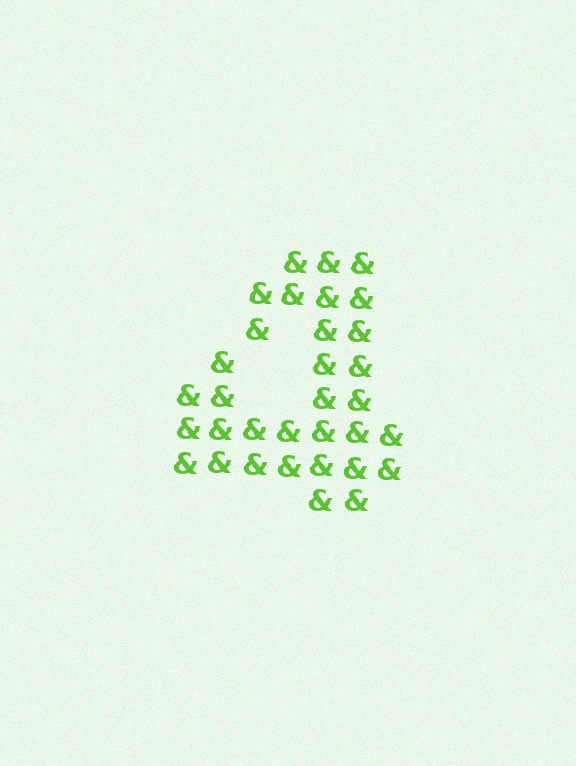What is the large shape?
The large shape is the digit 4.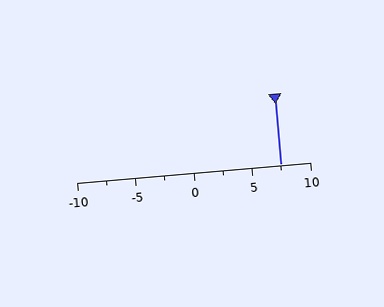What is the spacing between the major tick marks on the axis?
The major ticks are spaced 5 apart.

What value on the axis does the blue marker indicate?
The marker indicates approximately 7.5.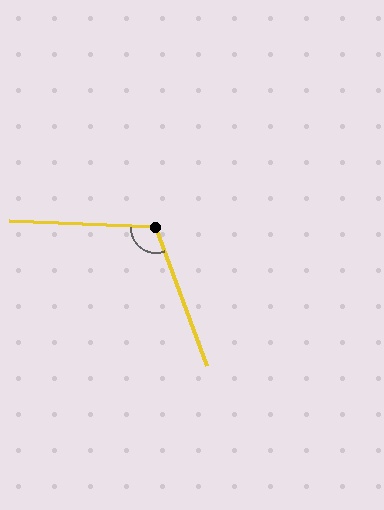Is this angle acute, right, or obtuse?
It is obtuse.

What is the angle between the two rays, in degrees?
Approximately 113 degrees.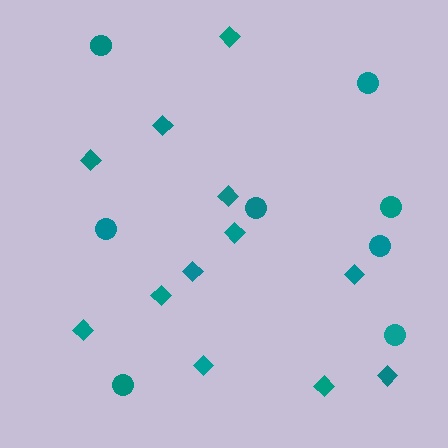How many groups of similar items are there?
There are 2 groups: one group of diamonds (12) and one group of circles (8).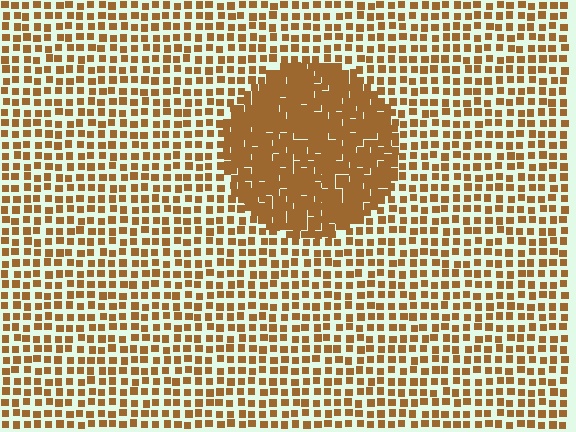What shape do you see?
I see a circle.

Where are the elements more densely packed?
The elements are more densely packed inside the circle boundary.